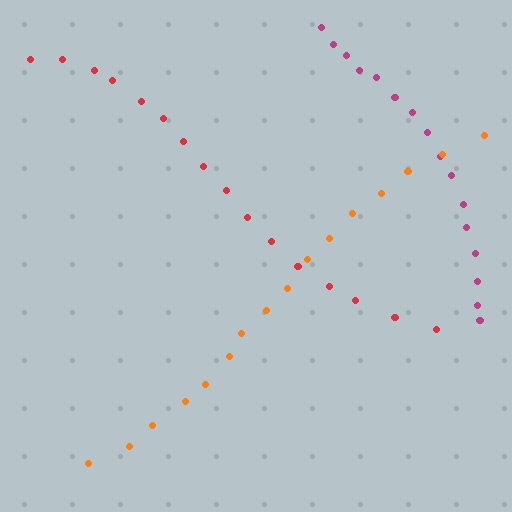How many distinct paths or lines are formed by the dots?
There are 3 distinct paths.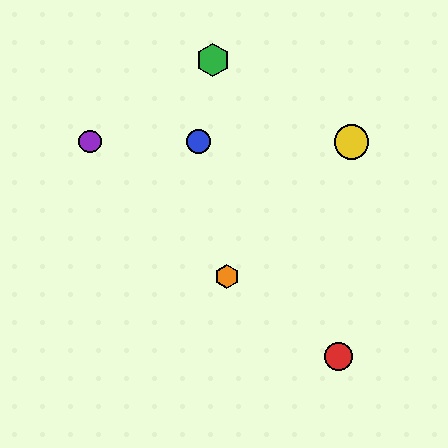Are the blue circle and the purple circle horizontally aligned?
Yes, both are at y≈142.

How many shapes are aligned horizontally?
3 shapes (the blue circle, the yellow circle, the purple circle) are aligned horizontally.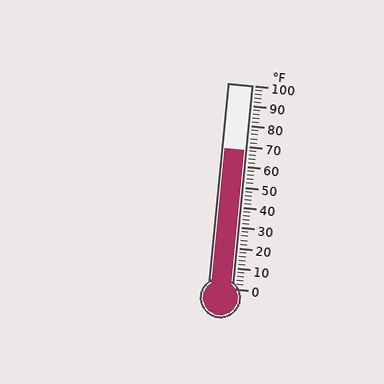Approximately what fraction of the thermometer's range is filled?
The thermometer is filled to approximately 70% of its range.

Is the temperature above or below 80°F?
The temperature is below 80°F.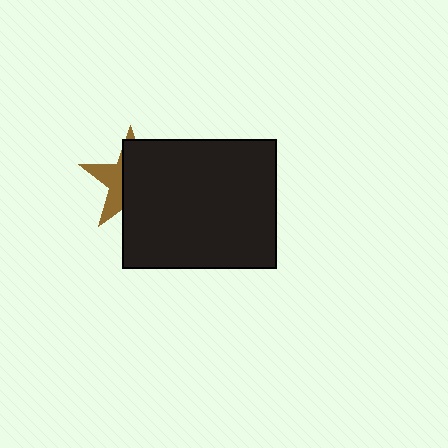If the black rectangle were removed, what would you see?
You would see the complete brown star.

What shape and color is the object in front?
The object in front is a black rectangle.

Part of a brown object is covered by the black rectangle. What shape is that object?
It is a star.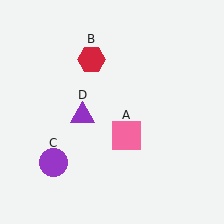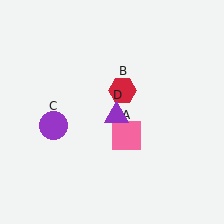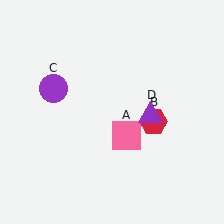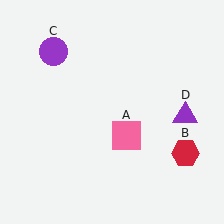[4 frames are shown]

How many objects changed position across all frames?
3 objects changed position: red hexagon (object B), purple circle (object C), purple triangle (object D).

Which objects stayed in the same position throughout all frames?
Pink square (object A) remained stationary.